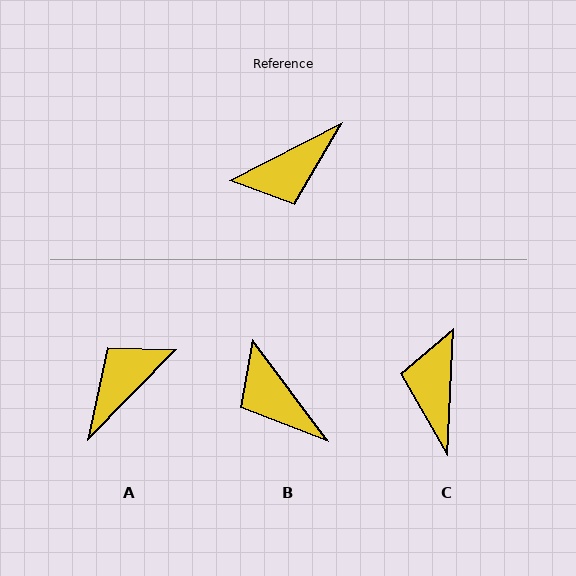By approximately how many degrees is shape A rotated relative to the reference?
Approximately 162 degrees clockwise.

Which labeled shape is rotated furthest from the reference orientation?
A, about 162 degrees away.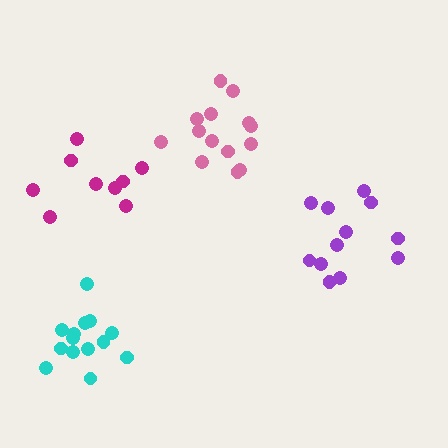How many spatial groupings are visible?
There are 4 spatial groupings.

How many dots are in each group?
Group 1: 12 dots, Group 2: 14 dots, Group 3: 14 dots, Group 4: 9 dots (49 total).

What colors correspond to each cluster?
The clusters are colored: purple, pink, cyan, magenta.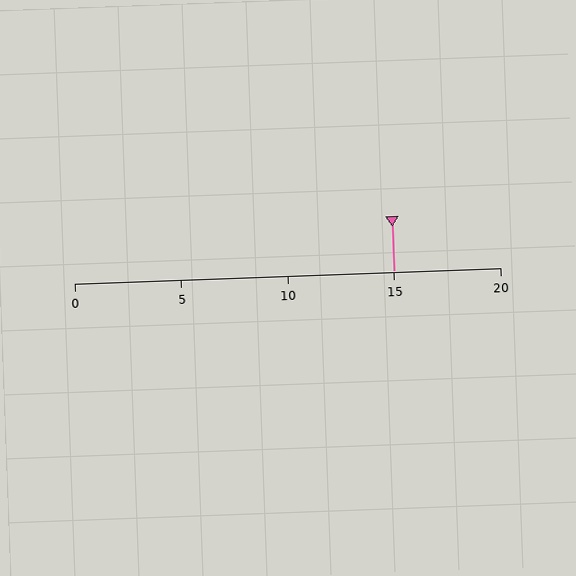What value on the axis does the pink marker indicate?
The marker indicates approximately 15.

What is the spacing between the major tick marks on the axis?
The major ticks are spaced 5 apart.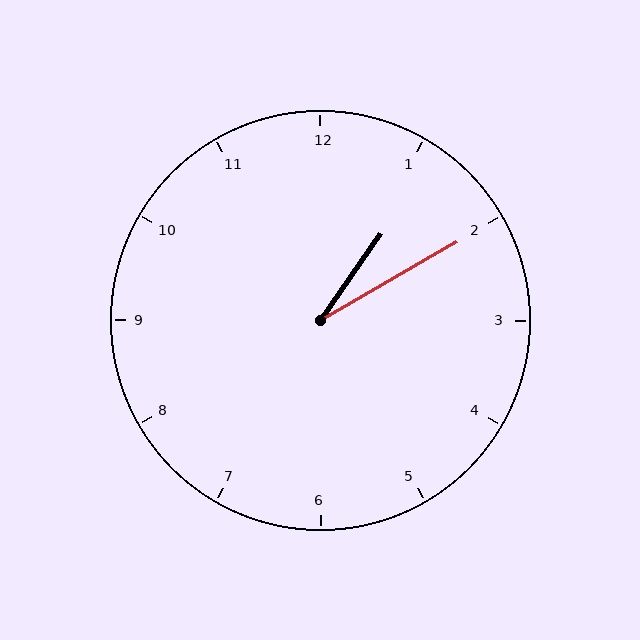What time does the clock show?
1:10.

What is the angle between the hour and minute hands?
Approximately 25 degrees.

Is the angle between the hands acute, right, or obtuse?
It is acute.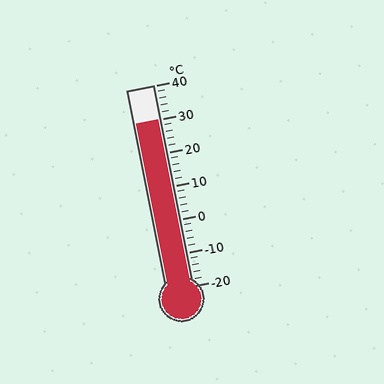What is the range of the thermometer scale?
The thermometer scale ranges from -20°C to 40°C.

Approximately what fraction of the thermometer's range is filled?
The thermometer is filled to approximately 85% of its range.